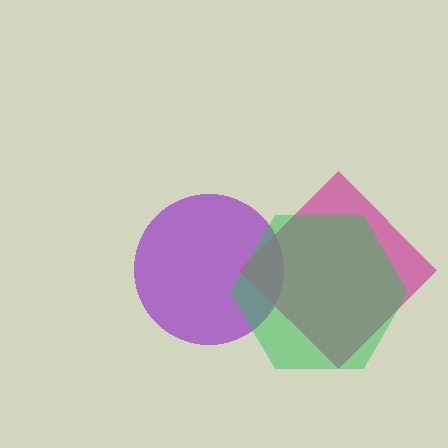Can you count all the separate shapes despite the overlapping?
Yes, there are 3 separate shapes.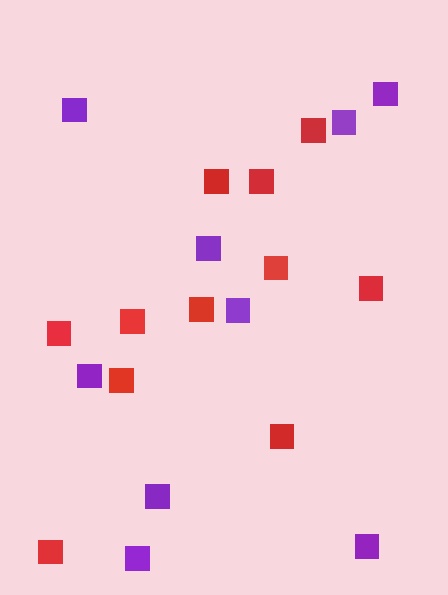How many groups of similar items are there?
There are 2 groups: one group of purple squares (9) and one group of red squares (11).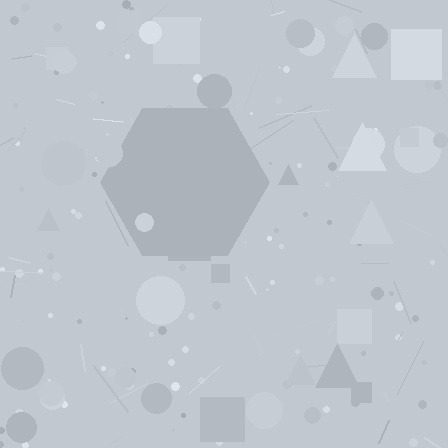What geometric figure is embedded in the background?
A hexagon is embedded in the background.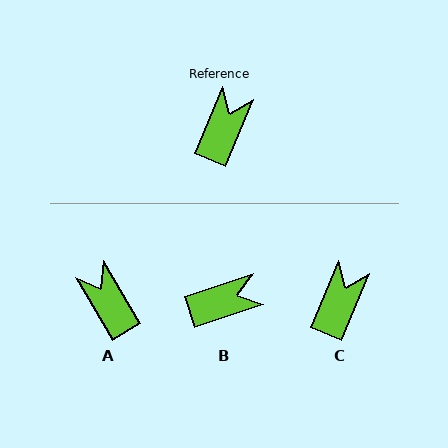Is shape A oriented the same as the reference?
No, it is off by about 53 degrees.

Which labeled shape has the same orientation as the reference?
C.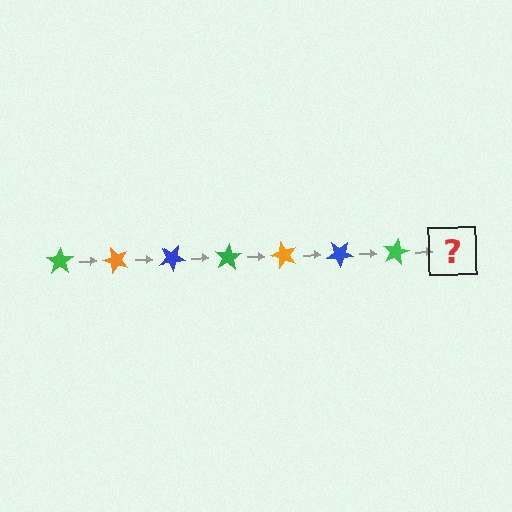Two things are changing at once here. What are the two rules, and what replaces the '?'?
The two rules are that it rotates 50 degrees each step and the color cycles through green, orange, and blue. The '?' should be an orange star, rotated 350 degrees from the start.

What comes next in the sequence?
The next element should be an orange star, rotated 350 degrees from the start.